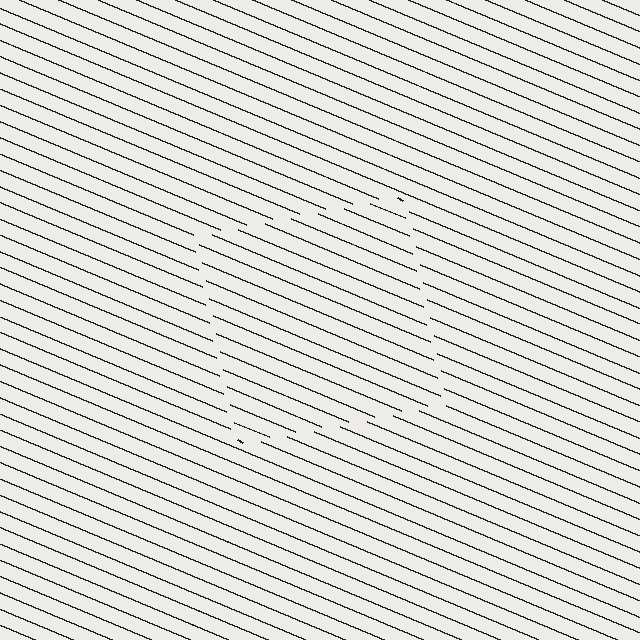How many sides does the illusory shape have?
4 sides — the line-ends trace a square.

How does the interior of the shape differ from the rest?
The interior of the shape contains the same grating, shifted by half a period — the contour is defined by the phase discontinuity where line-ends from the inner and outer gratings abut.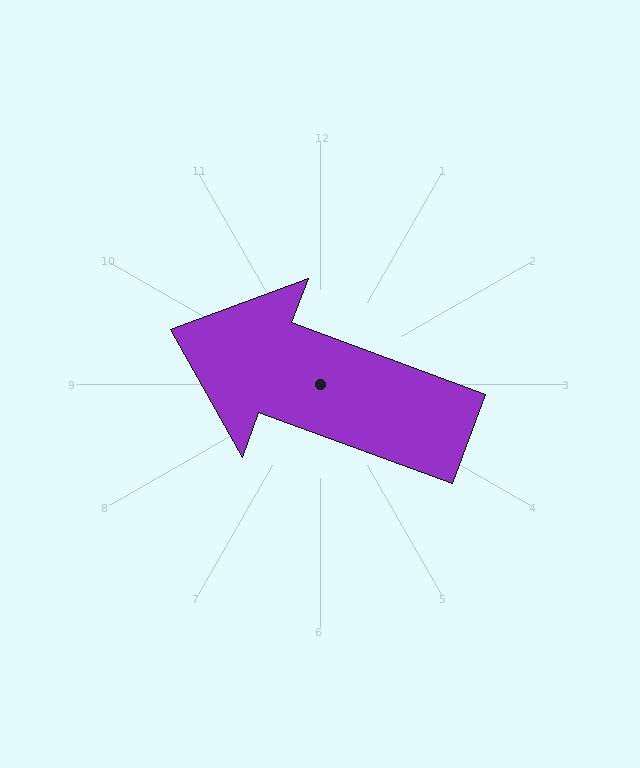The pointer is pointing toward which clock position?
Roughly 10 o'clock.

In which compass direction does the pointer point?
West.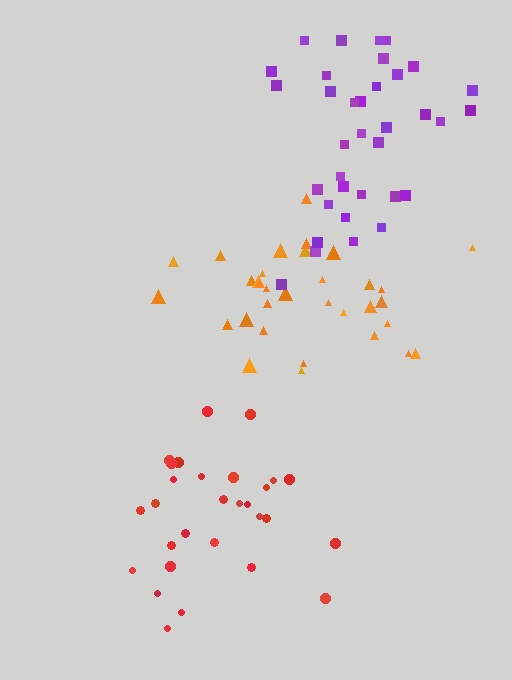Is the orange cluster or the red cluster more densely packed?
Orange.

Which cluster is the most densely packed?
Orange.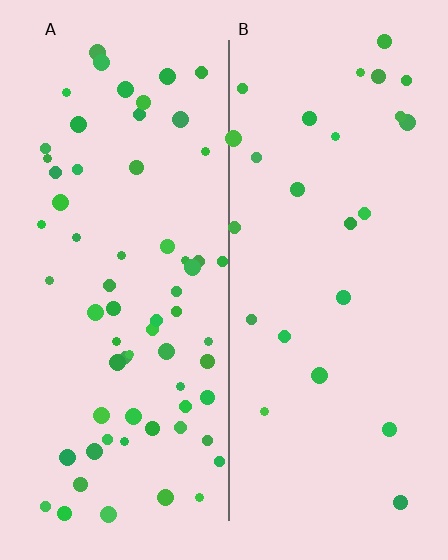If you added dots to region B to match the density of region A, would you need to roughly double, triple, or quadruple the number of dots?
Approximately triple.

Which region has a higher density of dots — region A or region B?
A (the left).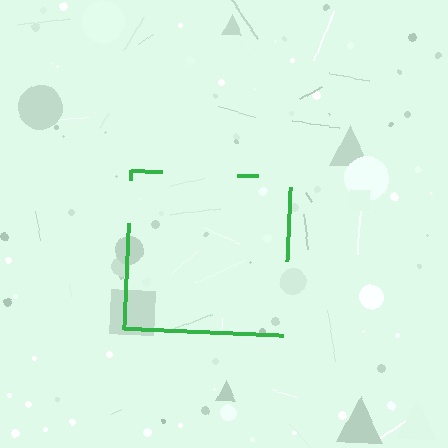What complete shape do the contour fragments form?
The contour fragments form a square.